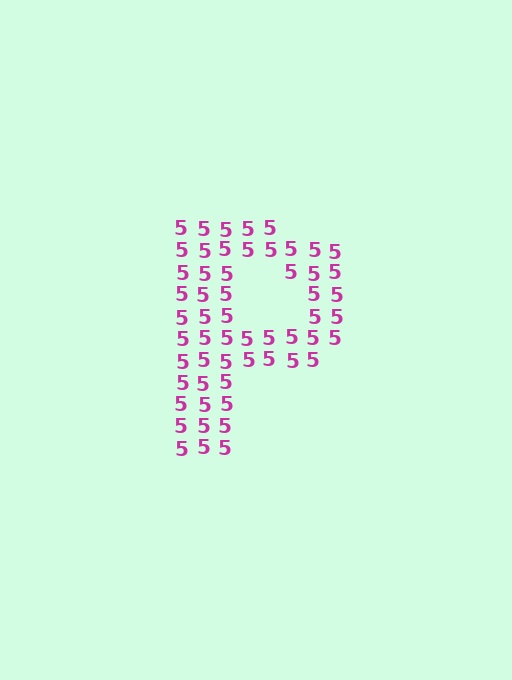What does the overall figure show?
The overall figure shows the letter P.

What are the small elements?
The small elements are digit 5's.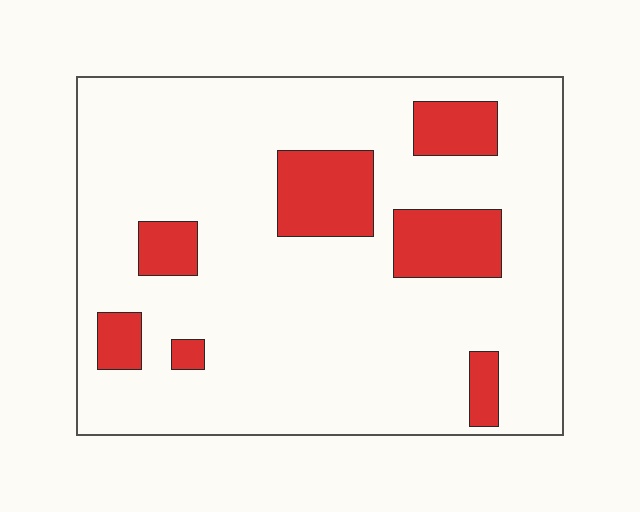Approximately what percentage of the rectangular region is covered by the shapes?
Approximately 15%.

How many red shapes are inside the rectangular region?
7.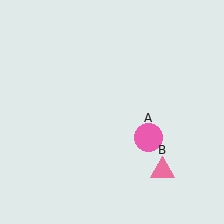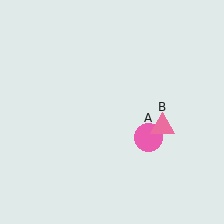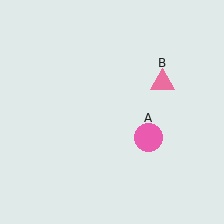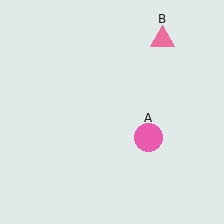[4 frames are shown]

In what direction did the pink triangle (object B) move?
The pink triangle (object B) moved up.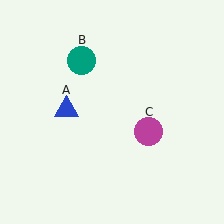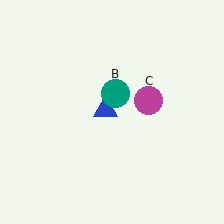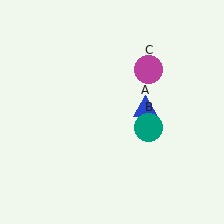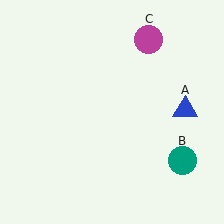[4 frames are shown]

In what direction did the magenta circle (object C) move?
The magenta circle (object C) moved up.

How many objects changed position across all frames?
3 objects changed position: blue triangle (object A), teal circle (object B), magenta circle (object C).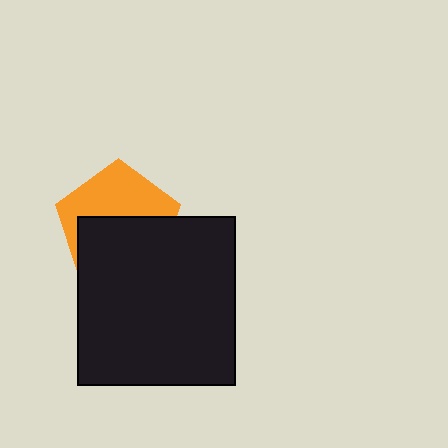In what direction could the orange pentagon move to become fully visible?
The orange pentagon could move up. That would shift it out from behind the black rectangle entirely.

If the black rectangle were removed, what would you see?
You would see the complete orange pentagon.